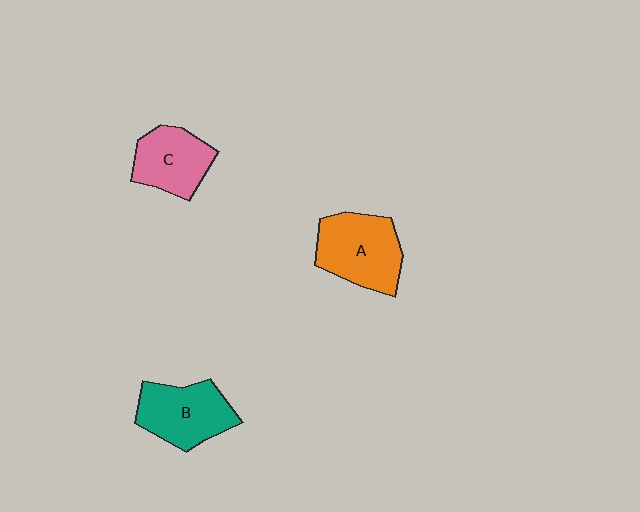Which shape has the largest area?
Shape A (orange).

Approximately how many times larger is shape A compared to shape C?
Approximately 1.3 times.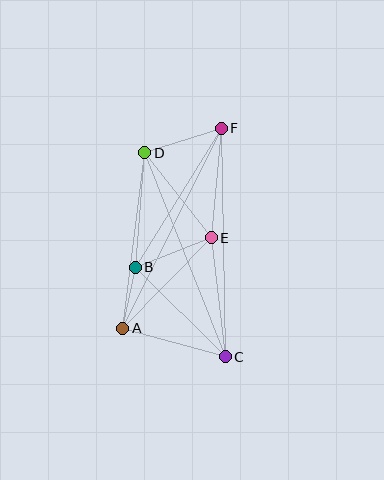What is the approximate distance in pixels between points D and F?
The distance between D and F is approximately 80 pixels.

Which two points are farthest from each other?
Points C and F are farthest from each other.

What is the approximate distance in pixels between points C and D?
The distance between C and D is approximately 219 pixels.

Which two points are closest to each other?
Points A and B are closest to each other.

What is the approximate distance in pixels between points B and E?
The distance between B and E is approximately 81 pixels.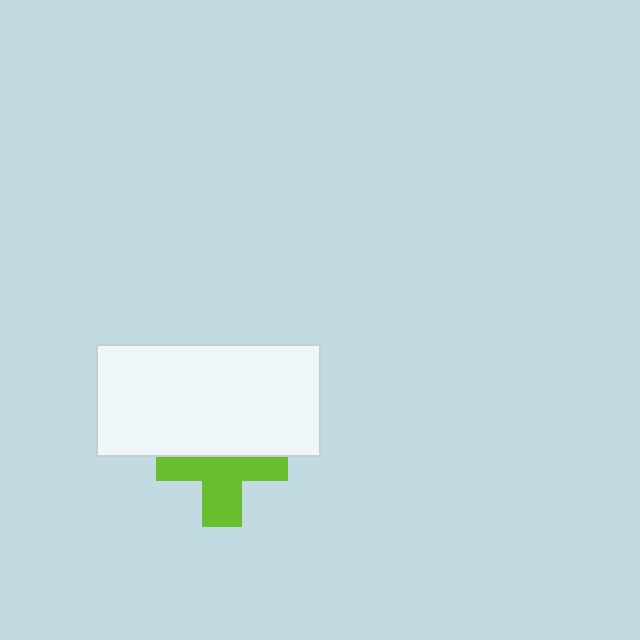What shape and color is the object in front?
The object in front is a white rectangle.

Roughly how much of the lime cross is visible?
About half of it is visible (roughly 56%).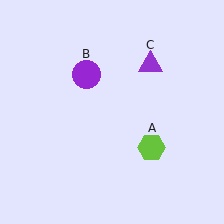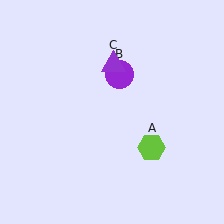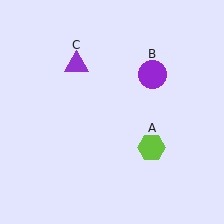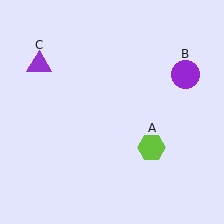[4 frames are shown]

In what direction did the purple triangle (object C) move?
The purple triangle (object C) moved left.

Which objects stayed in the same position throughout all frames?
Lime hexagon (object A) remained stationary.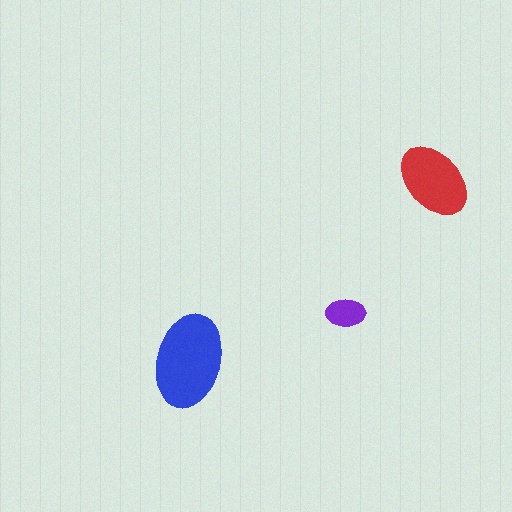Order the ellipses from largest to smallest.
the blue one, the red one, the purple one.